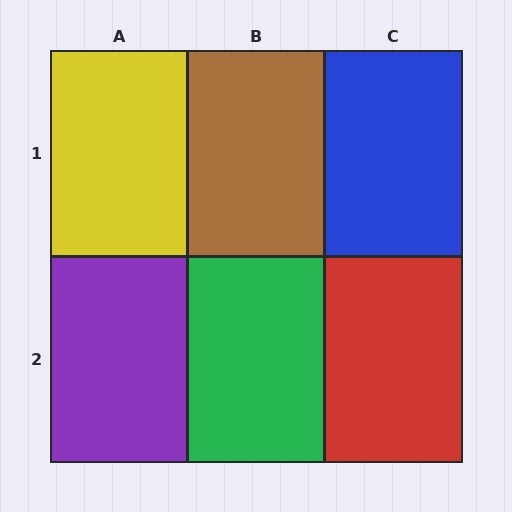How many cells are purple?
1 cell is purple.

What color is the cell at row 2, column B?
Green.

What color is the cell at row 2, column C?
Red.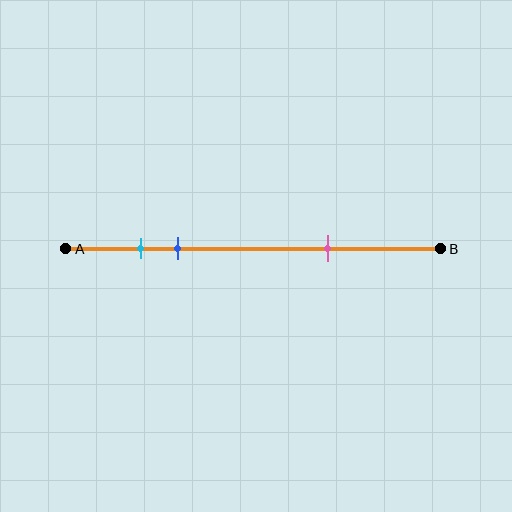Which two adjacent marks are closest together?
The cyan and blue marks are the closest adjacent pair.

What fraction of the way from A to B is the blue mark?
The blue mark is approximately 30% (0.3) of the way from A to B.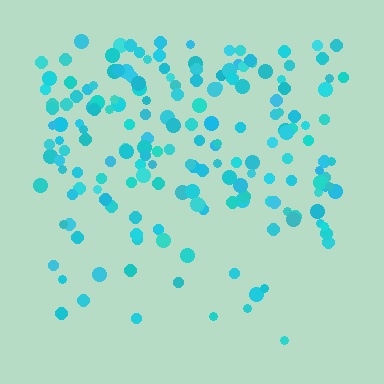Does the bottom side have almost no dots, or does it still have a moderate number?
Still a moderate number, just noticeably fewer than the top.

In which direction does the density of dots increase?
From bottom to top, with the top side densest.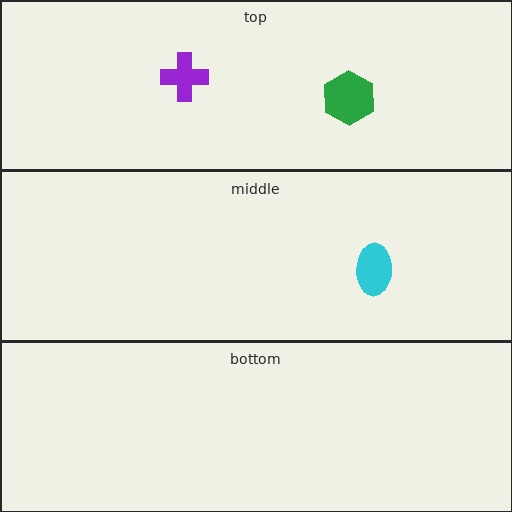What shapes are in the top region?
The green hexagon, the purple cross.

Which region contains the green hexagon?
The top region.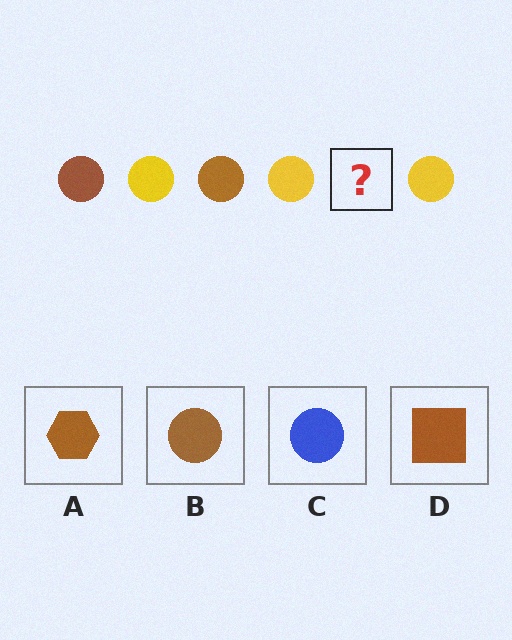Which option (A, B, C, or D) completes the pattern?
B.